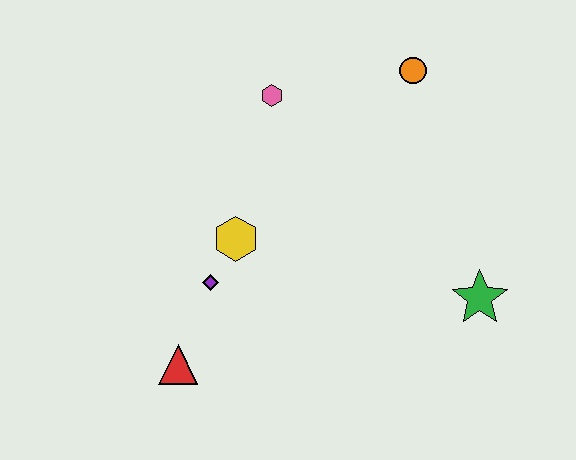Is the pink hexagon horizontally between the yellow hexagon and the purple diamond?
No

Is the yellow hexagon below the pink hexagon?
Yes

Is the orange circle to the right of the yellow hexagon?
Yes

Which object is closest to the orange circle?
The pink hexagon is closest to the orange circle.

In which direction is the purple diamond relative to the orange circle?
The purple diamond is below the orange circle.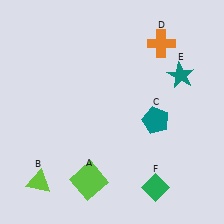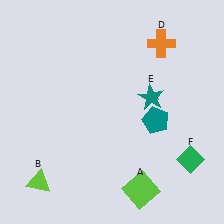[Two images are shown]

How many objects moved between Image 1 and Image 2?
3 objects moved between the two images.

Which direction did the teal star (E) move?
The teal star (E) moved left.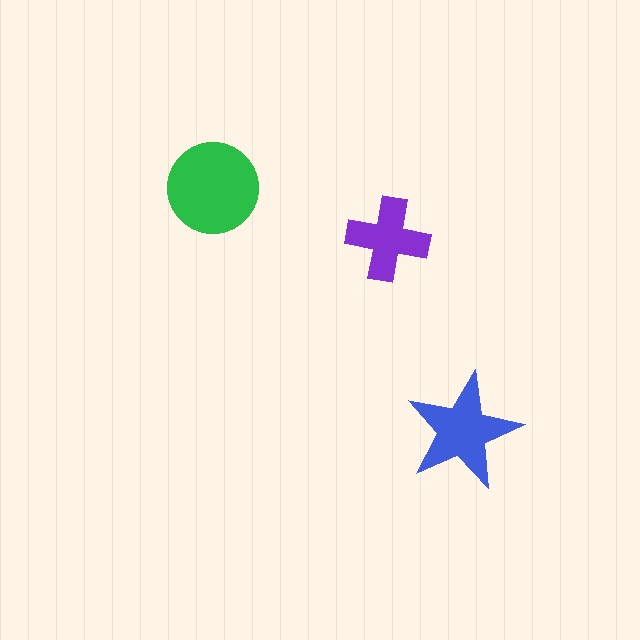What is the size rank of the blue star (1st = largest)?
2nd.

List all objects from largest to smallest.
The green circle, the blue star, the purple cross.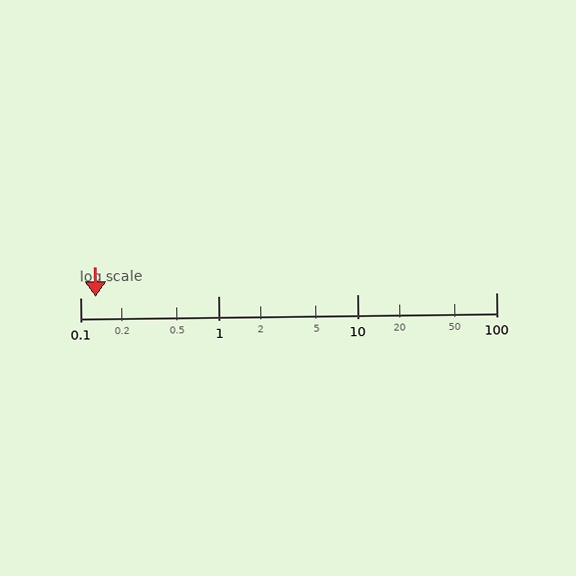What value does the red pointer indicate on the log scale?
The pointer indicates approximately 0.13.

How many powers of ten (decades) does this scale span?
The scale spans 3 decades, from 0.1 to 100.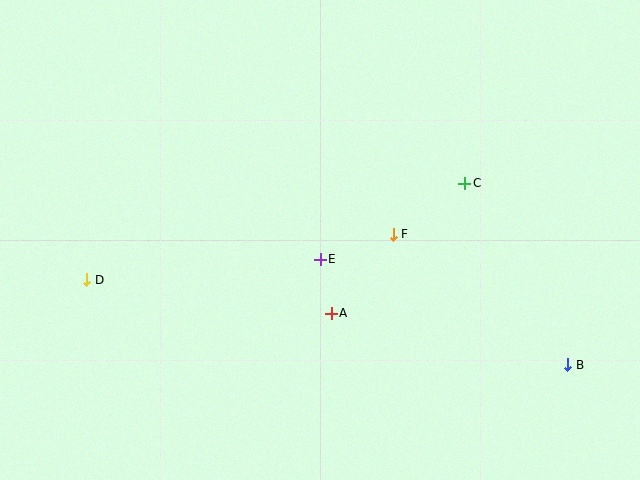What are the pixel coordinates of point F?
Point F is at (393, 234).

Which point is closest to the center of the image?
Point E at (320, 259) is closest to the center.